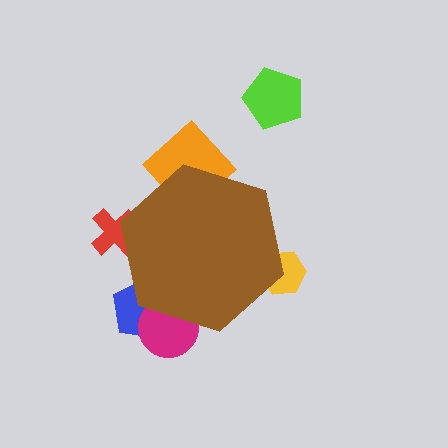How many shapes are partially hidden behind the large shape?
5 shapes are partially hidden.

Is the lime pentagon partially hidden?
No, the lime pentagon is fully visible.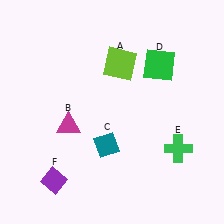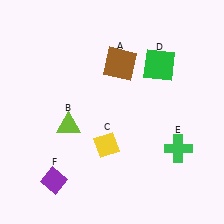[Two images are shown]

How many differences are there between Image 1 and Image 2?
There are 3 differences between the two images.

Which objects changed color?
A changed from lime to brown. B changed from magenta to lime. C changed from teal to yellow.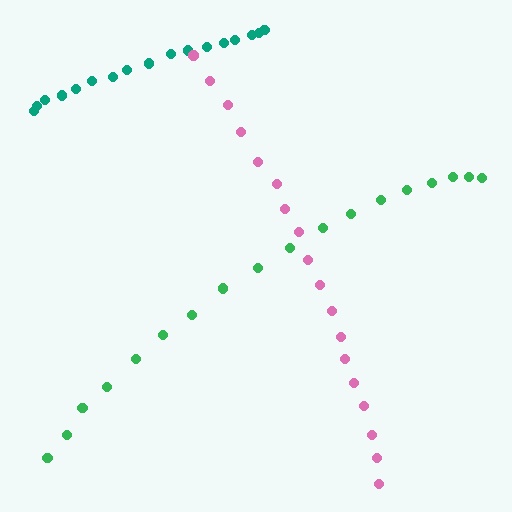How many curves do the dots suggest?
There are 3 distinct paths.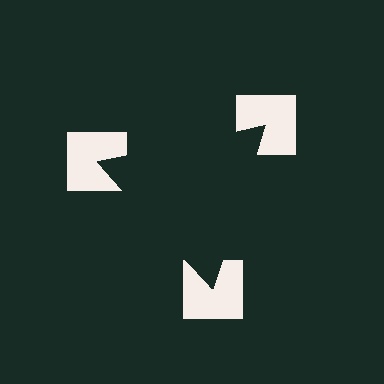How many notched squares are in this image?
There are 3 — one at each vertex of the illusory triangle.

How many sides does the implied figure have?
3 sides.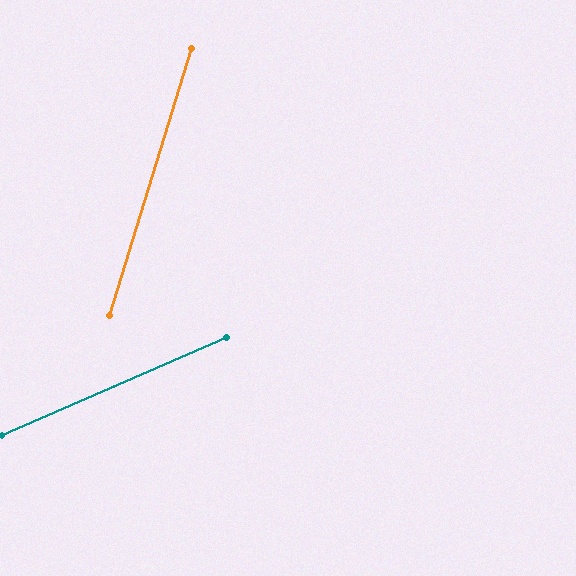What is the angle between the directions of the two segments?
Approximately 49 degrees.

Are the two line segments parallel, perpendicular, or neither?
Neither parallel nor perpendicular — they differ by about 49°.